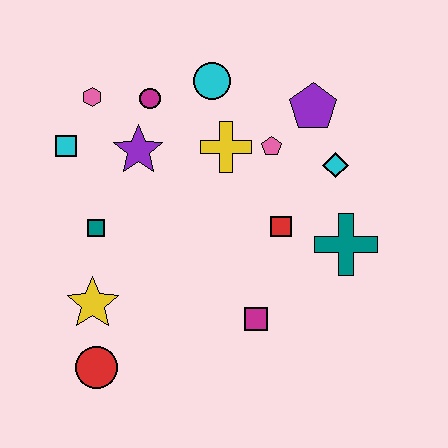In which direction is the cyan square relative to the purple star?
The cyan square is to the left of the purple star.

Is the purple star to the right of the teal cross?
No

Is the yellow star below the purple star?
Yes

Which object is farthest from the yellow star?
The purple pentagon is farthest from the yellow star.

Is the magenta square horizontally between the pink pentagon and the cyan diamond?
No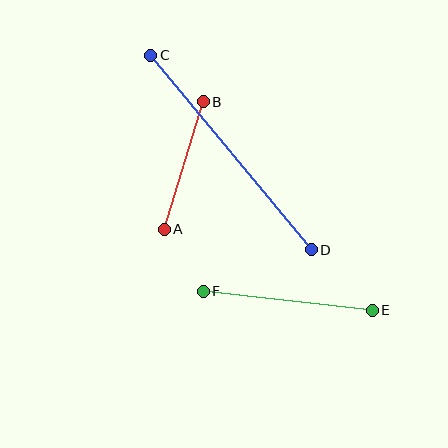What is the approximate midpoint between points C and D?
The midpoint is at approximately (231, 152) pixels.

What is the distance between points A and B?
The distance is approximately 134 pixels.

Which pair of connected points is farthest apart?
Points C and D are farthest apart.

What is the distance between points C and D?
The distance is approximately 252 pixels.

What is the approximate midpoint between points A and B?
The midpoint is at approximately (184, 166) pixels.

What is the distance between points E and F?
The distance is approximately 170 pixels.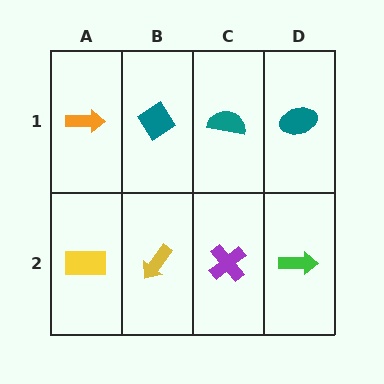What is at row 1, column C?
A teal semicircle.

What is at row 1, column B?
A teal diamond.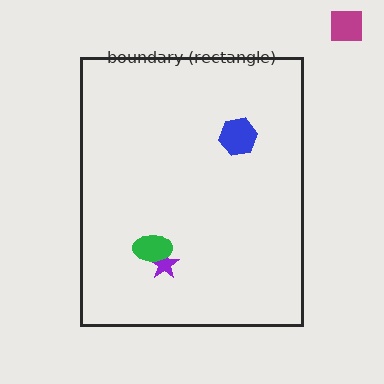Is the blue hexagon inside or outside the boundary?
Inside.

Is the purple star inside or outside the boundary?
Inside.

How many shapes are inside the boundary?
3 inside, 1 outside.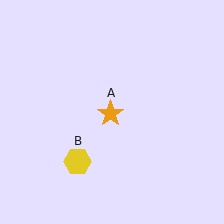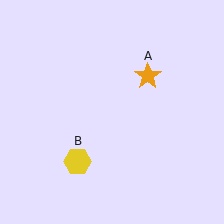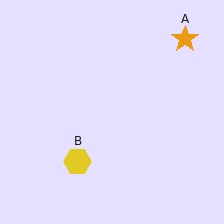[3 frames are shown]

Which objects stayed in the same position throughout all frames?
Yellow hexagon (object B) remained stationary.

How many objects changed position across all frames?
1 object changed position: orange star (object A).